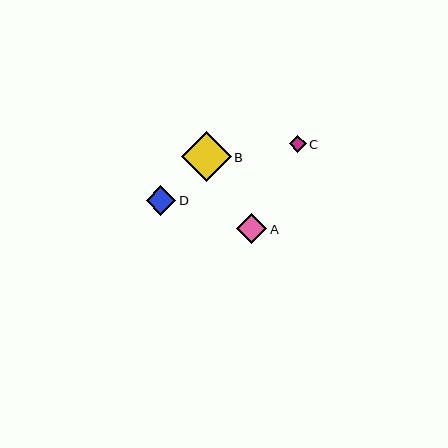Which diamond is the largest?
Diamond B is the largest with a size of approximately 50 pixels.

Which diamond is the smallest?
Diamond C is the smallest with a size of approximately 17 pixels.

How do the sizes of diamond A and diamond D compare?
Diamond A and diamond D are approximately the same size.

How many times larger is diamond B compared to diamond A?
Diamond B is approximately 1.6 times the size of diamond A.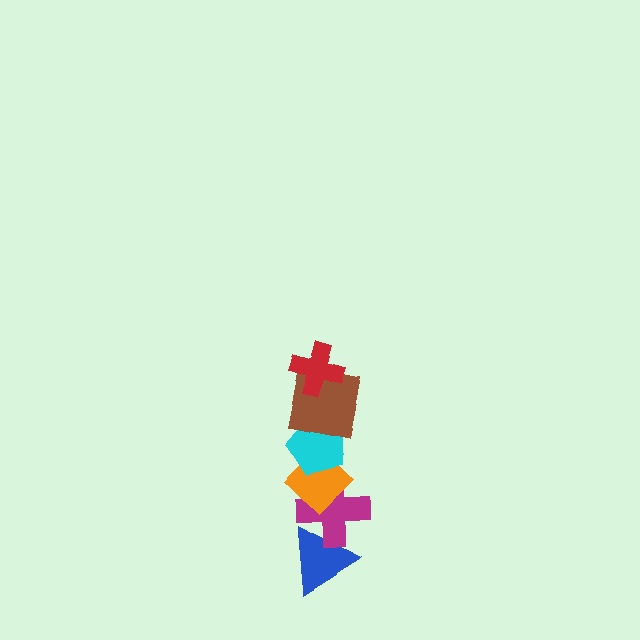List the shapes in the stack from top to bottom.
From top to bottom: the red cross, the brown square, the cyan pentagon, the orange diamond, the magenta cross, the blue triangle.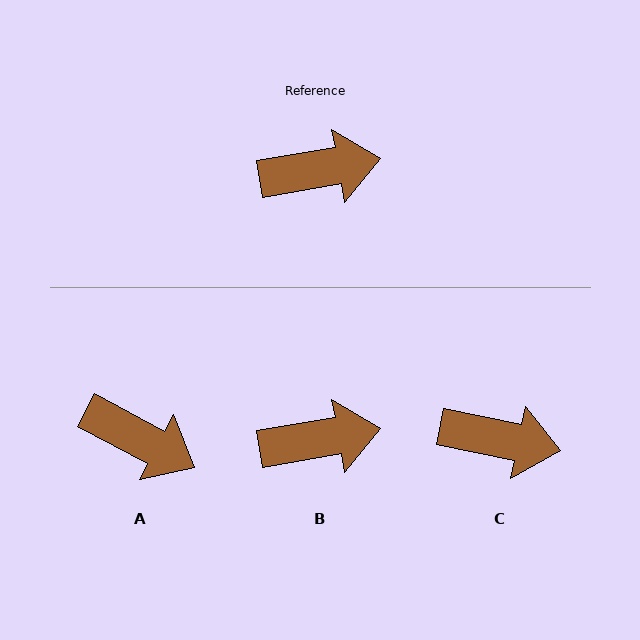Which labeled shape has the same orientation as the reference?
B.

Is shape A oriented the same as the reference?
No, it is off by about 37 degrees.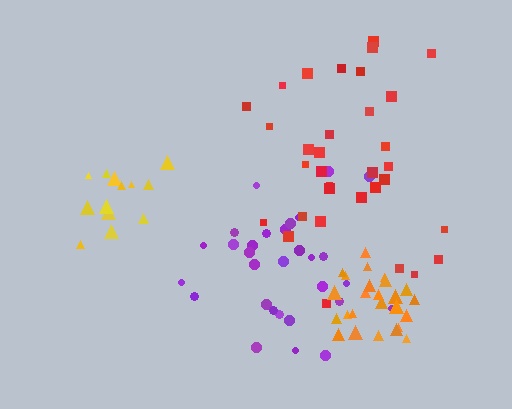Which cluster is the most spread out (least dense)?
Red.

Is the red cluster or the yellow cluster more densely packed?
Yellow.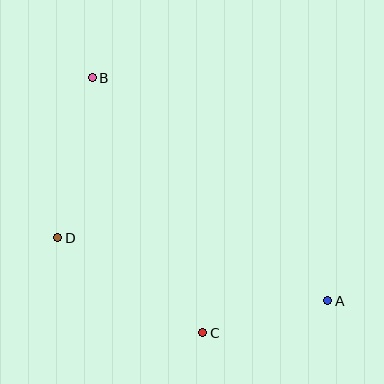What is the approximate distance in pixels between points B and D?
The distance between B and D is approximately 164 pixels.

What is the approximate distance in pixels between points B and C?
The distance between B and C is approximately 278 pixels.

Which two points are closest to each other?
Points A and C are closest to each other.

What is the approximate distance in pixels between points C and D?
The distance between C and D is approximately 173 pixels.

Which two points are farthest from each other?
Points A and B are farthest from each other.